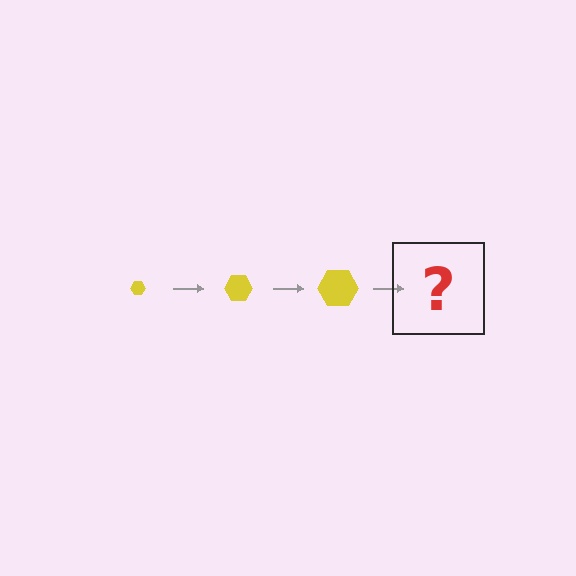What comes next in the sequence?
The next element should be a yellow hexagon, larger than the previous one.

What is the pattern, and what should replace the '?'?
The pattern is that the hexagon gets progressively larger each step. The '?' should be a yellow hexagon, larger than the previous one.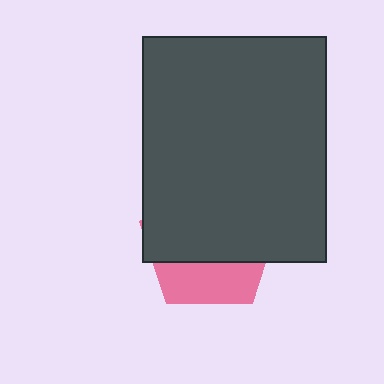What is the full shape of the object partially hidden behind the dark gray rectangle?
The partially hidden object is a pink pentagon.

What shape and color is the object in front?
The object in front is a dark gray rectangle.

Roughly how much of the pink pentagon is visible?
A small part of it is visible (roughly 31%).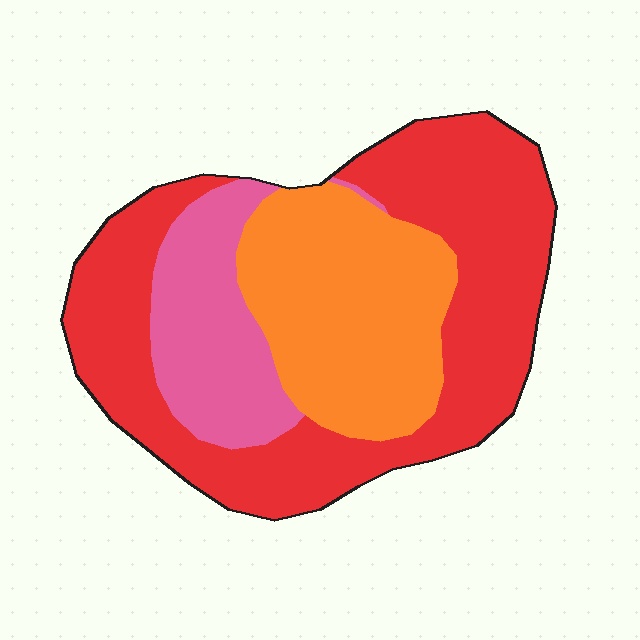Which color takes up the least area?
Pink, at roughly 20%.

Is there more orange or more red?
Red.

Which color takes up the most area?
Red, at roughly 50%.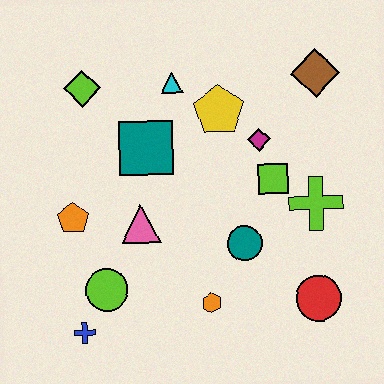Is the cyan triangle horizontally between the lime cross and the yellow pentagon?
No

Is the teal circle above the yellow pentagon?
No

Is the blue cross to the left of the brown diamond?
Yes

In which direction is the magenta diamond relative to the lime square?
The magenta diamond is above the lime square.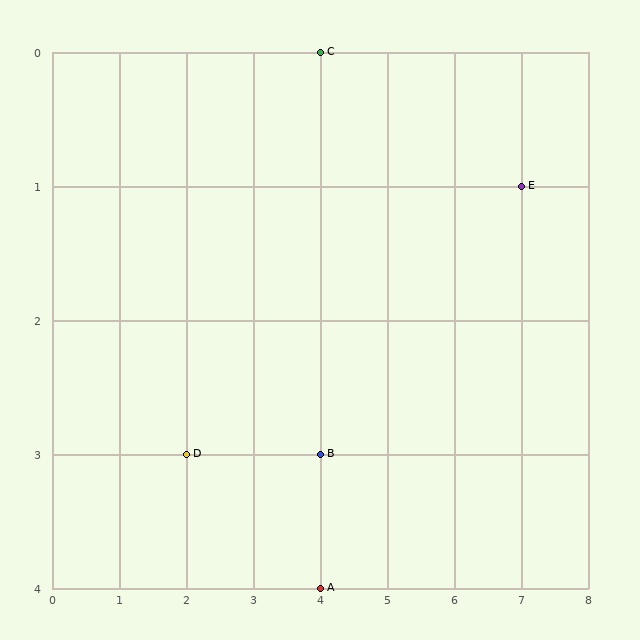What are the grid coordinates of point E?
Point E is at grid coordinates (7, 1).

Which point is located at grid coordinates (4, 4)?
Point A is at (4, 4).